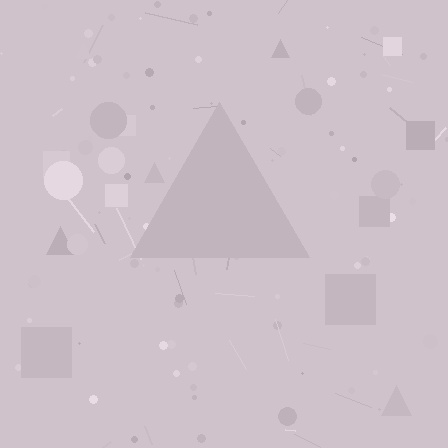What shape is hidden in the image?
A triangle is hidden in the image.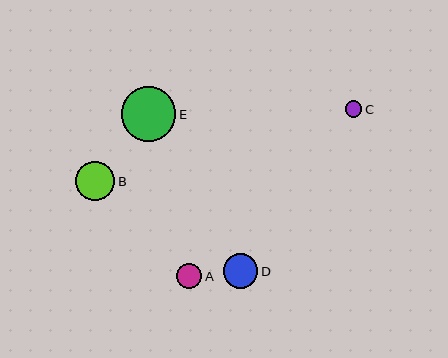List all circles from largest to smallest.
From largest to smallest: E, B, D, A, C.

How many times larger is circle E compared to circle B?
Circle E is approximately 1.4 times the size of circle B.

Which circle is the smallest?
Circle C is the smallest with a size of approximately 17 pixels.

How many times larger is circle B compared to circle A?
Circle B is approximately 1.6 times the size of circle A.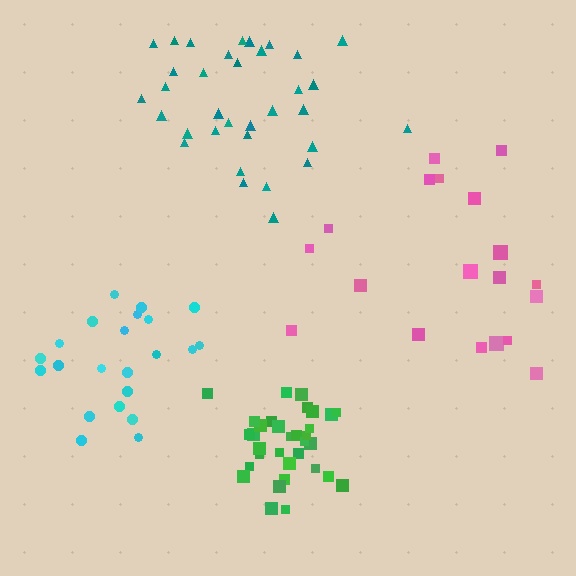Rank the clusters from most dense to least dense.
green, cyan, teal, pink.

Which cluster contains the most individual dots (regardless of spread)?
Teal (35).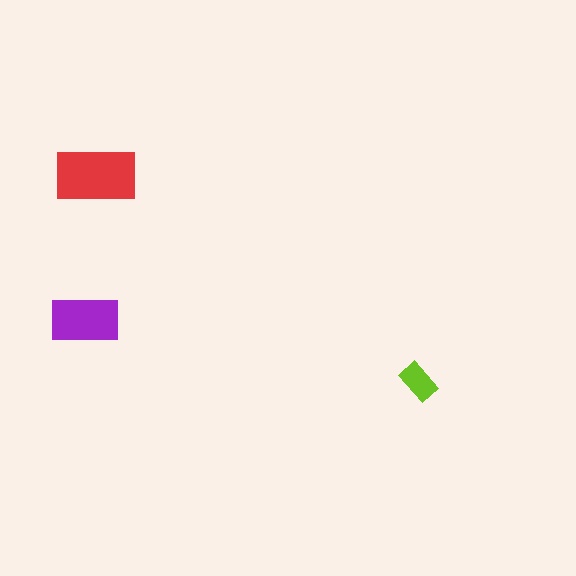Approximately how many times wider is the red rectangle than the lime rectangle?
About 2 times wider.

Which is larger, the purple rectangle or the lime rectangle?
The purple one.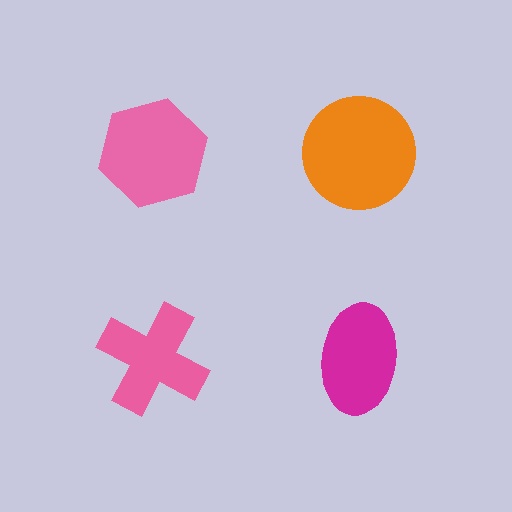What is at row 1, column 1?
A pink hexagon.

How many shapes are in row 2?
2 shapes.